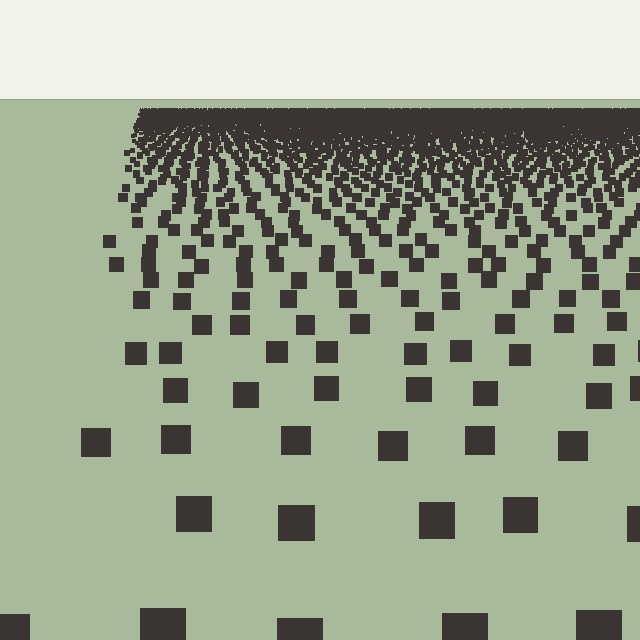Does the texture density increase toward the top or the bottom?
Density increases toward the top.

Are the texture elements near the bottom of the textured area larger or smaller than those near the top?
Larger. Near the bottom, elements are closer to the viewer and appear at a bigger on-screen size.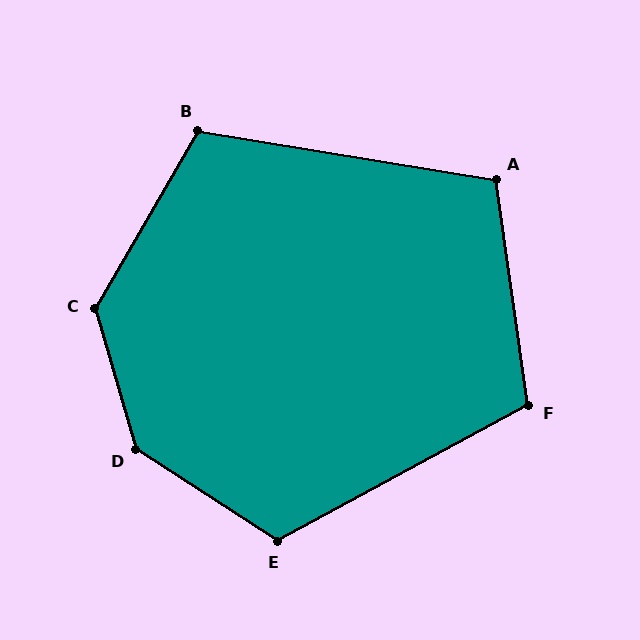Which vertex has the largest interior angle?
D, at approximately 139 degrees.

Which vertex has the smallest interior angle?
A, at approximately 107 degrees.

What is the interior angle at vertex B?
Approximately 111 degrees (obtuse).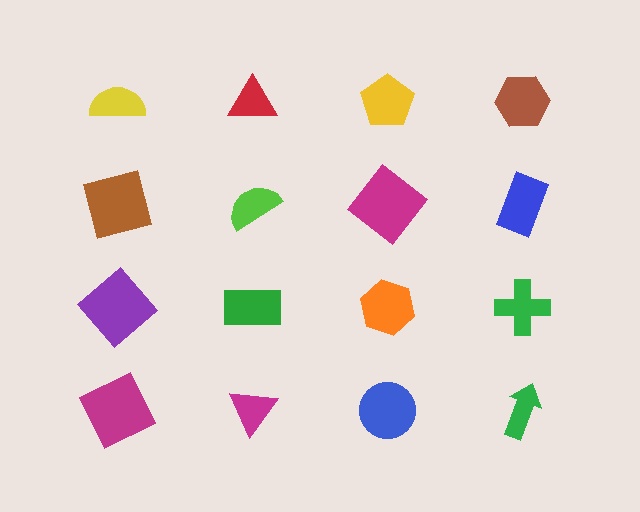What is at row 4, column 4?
A green arrow.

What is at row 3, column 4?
A green cross.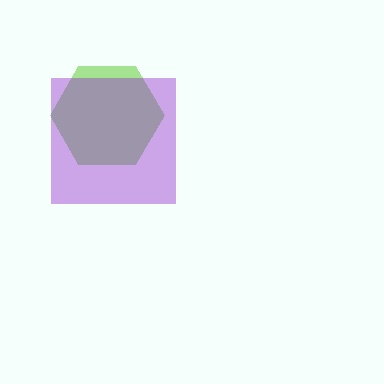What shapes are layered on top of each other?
The layered shapes are: a lime hexagon, a purple square.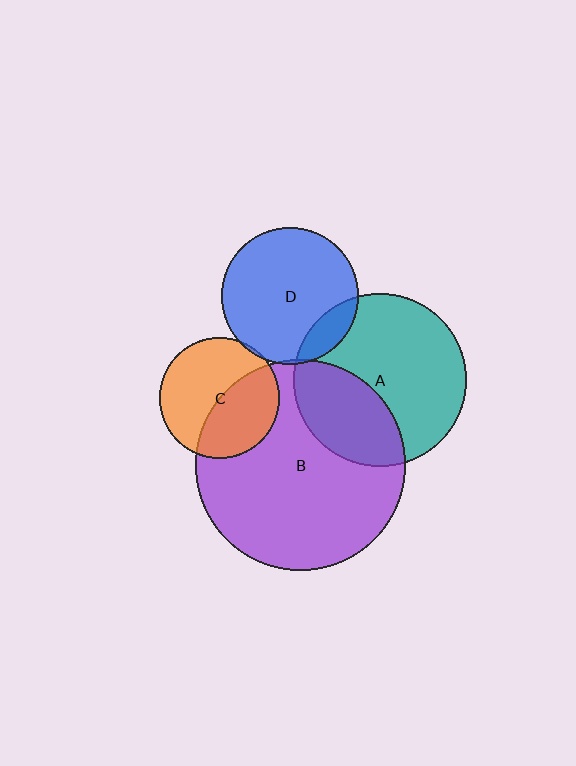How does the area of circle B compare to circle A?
Approximately 1.5 times.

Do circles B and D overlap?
Yes.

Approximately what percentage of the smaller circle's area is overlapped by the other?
Approximately 5%.